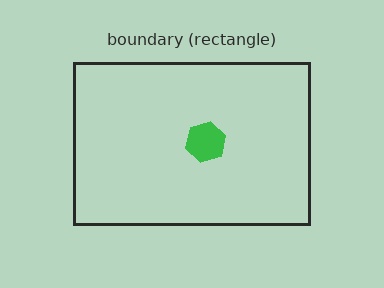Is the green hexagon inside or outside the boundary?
Inside.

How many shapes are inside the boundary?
1 inside, 0 outside.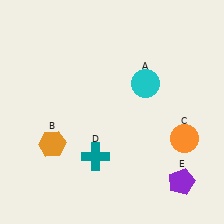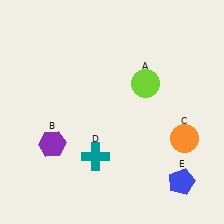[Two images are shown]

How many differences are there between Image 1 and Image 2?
There are 3 differences between the two images.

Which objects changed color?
A changed from cyan to lime. B changed from orange to purple. E changed from purple to blue.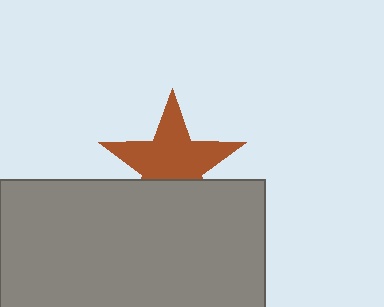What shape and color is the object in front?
The object in front is a gray rectangle.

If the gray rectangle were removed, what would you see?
You would see the complete brown star.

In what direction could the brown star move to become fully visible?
The brown star could move up. That would shift it out from behind the gray rectangle entirely.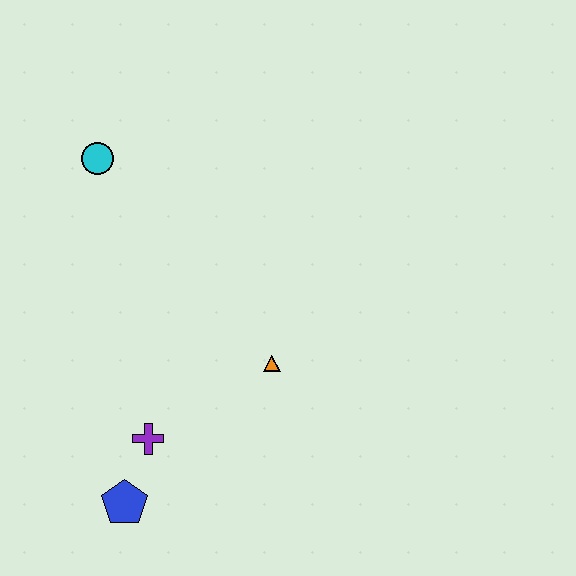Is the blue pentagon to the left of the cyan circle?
No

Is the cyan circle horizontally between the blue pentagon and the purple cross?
No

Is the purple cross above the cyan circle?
No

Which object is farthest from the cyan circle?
The blue pentagon is farthest from the cyan circle.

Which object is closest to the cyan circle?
The orange triangle is closest to the cyan circle.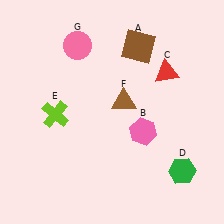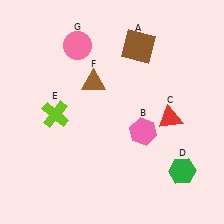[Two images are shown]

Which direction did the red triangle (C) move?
The red triangle (C) moved down.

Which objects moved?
The objects that moved are: the red triangle (C), the brown triangle (F).